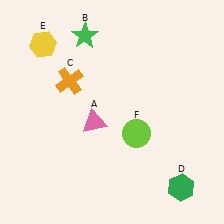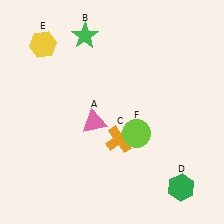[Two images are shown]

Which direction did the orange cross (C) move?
The orange cross (C) moved down.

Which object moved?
The orange cross (C) moved down.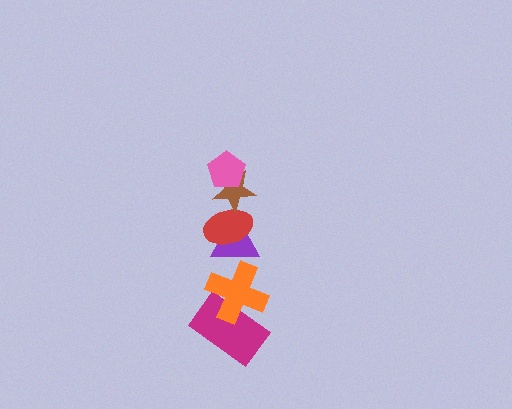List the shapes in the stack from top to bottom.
From top to bottom: the pink pentagon, the brown star, the red ellipse, the purple triangle, the orange cross, the magenta rectangle.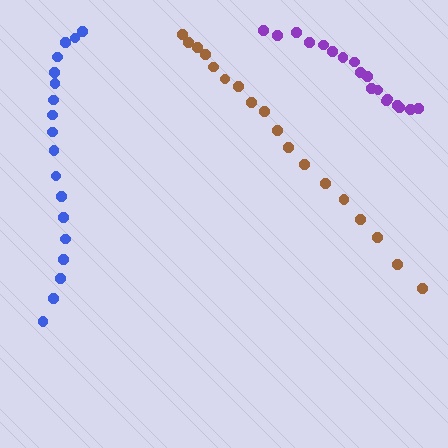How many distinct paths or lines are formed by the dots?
There are 3 distinct paths.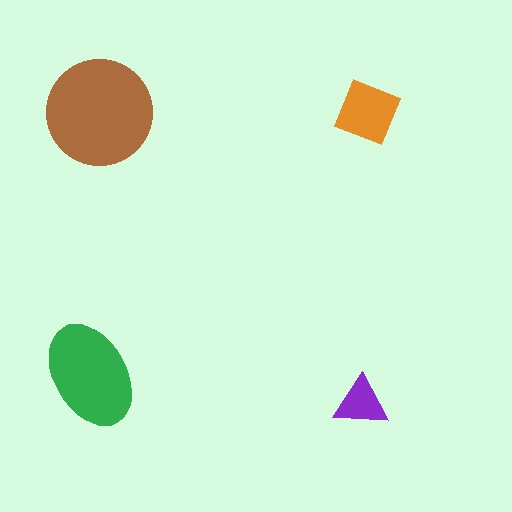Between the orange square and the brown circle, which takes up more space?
The brown circle.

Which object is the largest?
The brown circle.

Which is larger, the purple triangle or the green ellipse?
The green ellipse.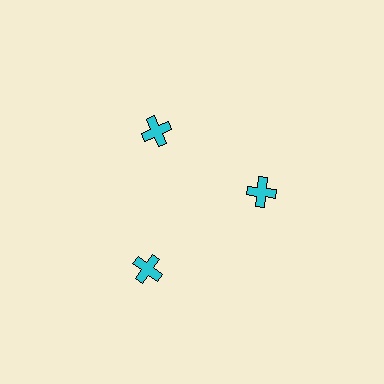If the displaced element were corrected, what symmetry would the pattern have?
It would have 3-fold rotational symmetry — the pattern would map onto itself every 120 degrees.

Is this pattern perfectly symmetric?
No. The 3 cyan crosses are arranged in a ring, but one element near the 7 o'clock position is pushed outward from the center, breaking the 3-fold rotational symmetry.